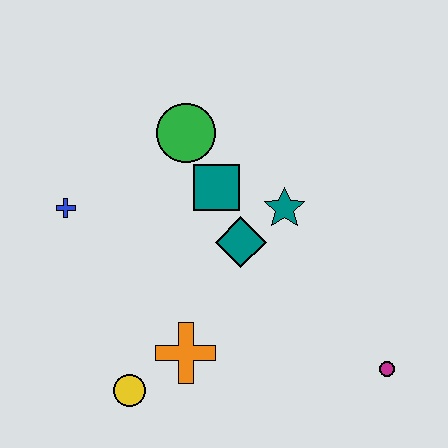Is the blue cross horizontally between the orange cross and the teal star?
No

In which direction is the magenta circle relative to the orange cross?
The magenta circle is to the right of the orange cross.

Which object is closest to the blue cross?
The green circle is closest to the blue cross.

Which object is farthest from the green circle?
The magenta circle is farthest from the green circle.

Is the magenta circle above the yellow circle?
Yes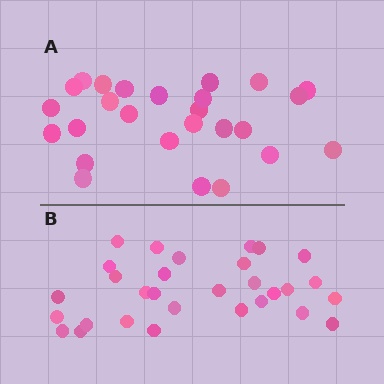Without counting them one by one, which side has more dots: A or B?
Region B (the bottom region) has more dots.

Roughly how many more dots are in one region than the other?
Region B has about 4 more dots than region A.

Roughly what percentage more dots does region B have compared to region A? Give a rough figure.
About 15% more.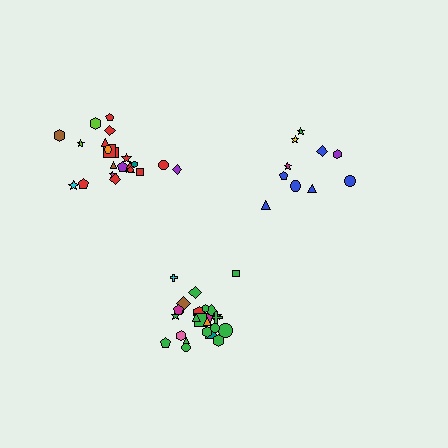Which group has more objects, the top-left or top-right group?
The top-left group.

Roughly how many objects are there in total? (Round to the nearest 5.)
Roughly 55 objects in total.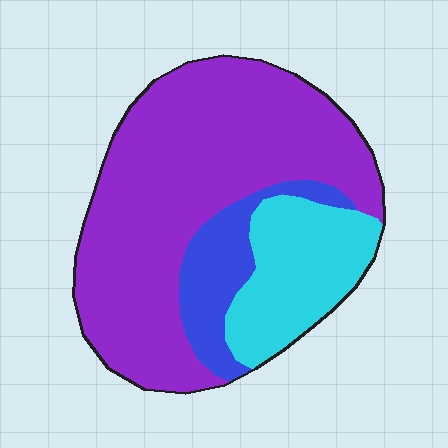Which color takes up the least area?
Blue, at roughly 15%.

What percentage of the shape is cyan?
Cyan covers about 20% of the shape.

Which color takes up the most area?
Purple, at roughly 65%.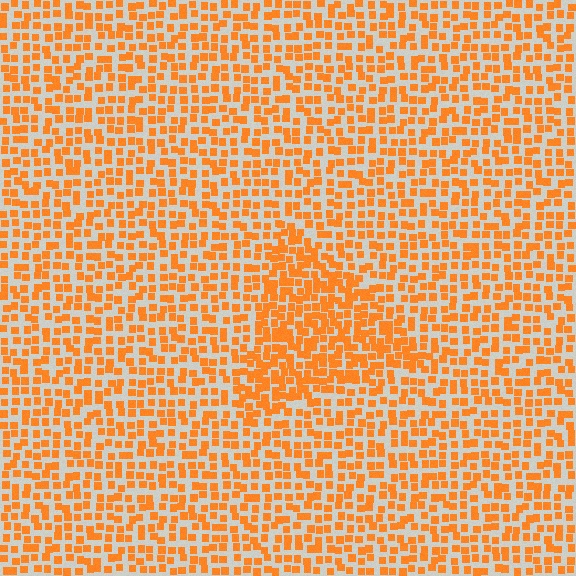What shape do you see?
I see a triangle.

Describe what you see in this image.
The image contains small orange elements arranged at two different densities. A triangle-shaped region is visible where the elements are more densely packed than the surrounding area.